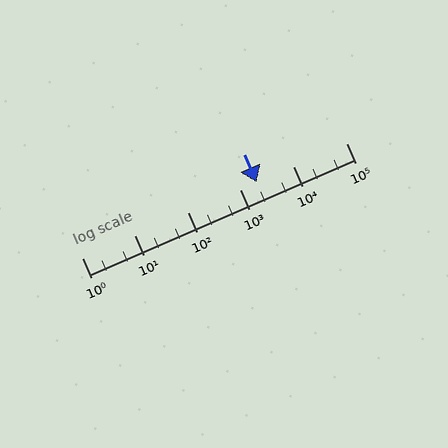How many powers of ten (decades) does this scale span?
The scale spans 5 decades, from 1 to 100000.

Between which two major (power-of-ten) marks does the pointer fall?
The pointer is between 1000 and 10000.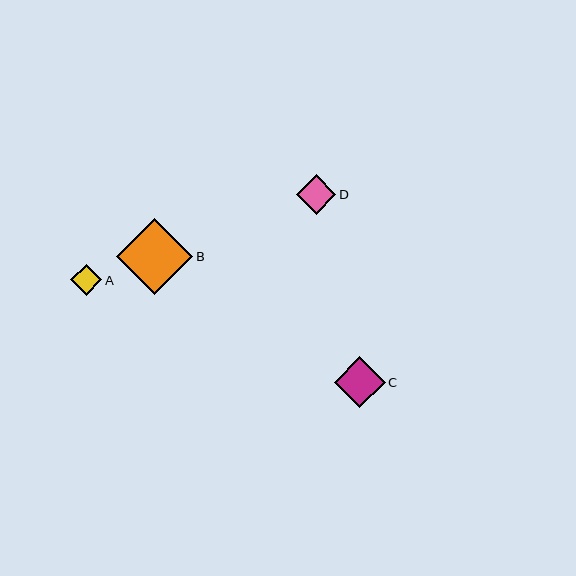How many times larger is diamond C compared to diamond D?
Diamond C is approximately 1.3 times the size of diamond D.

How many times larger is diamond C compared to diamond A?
Diamond C is approximately 1.7 times the size of diamond A.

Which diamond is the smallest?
Diamond A is the smallest with a size of approximately 31 pixels.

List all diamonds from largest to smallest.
From largest to smallest: B, C, D, A.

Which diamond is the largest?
Diamond B is the largest with a size of approximately 76 pixels.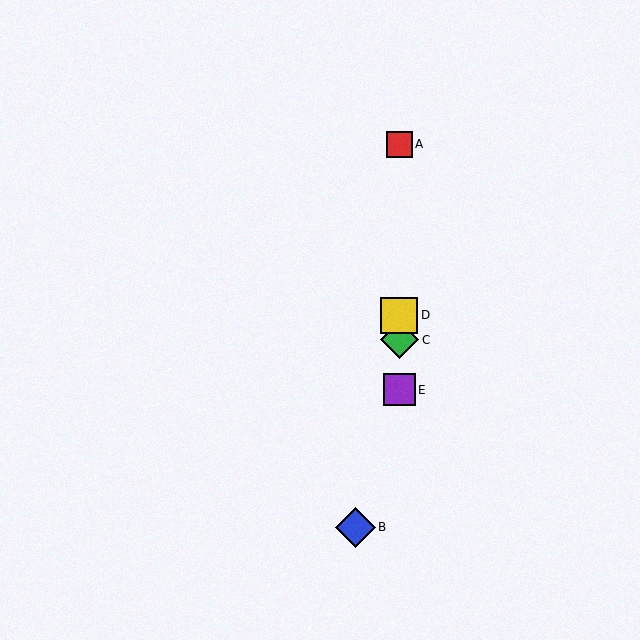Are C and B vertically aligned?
No, C is at x≈399 and B is at x≈355.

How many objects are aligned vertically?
4 objects (A, C, D, E) are aligned vertically.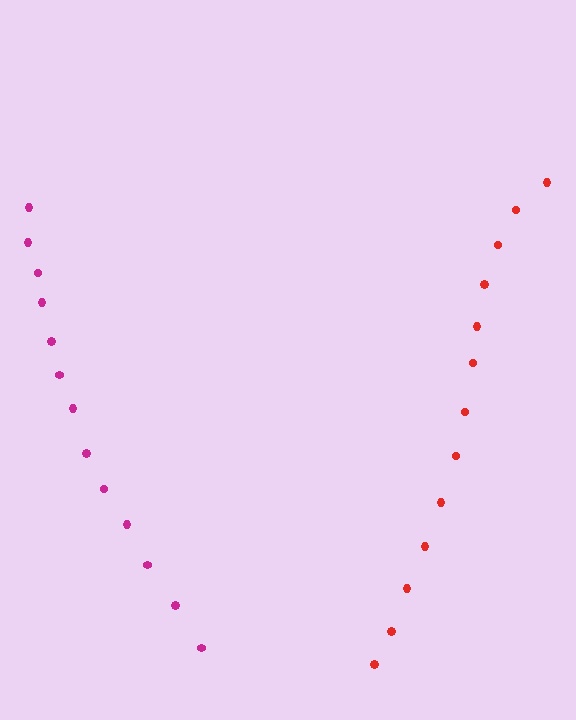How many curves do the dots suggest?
There are 2 distinct paths.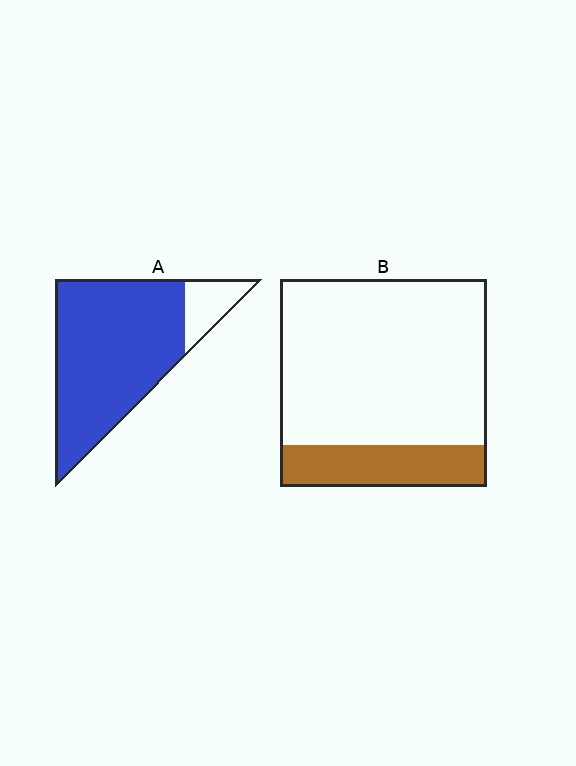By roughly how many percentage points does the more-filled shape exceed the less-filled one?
By roughly 65 percentage points (A over B).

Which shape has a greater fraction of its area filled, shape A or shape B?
Shape A.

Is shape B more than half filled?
No.